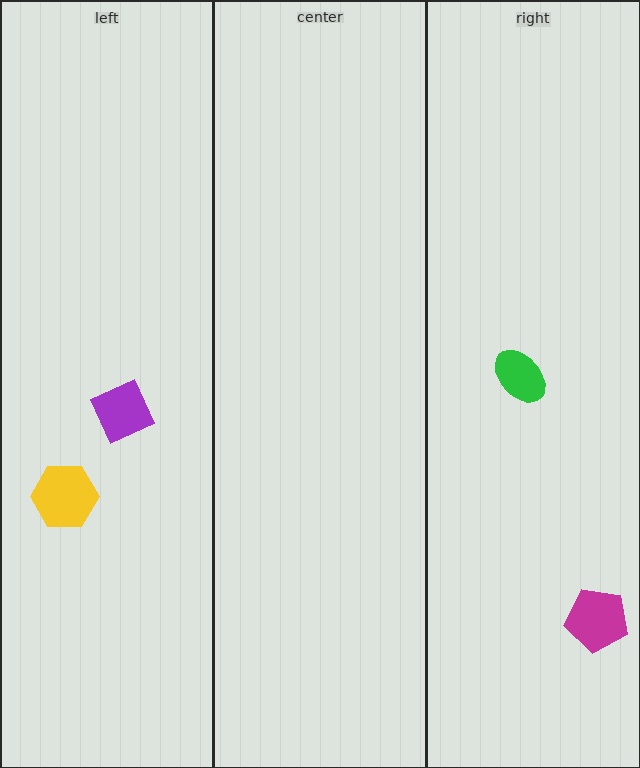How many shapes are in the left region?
2.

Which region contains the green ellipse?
The right region.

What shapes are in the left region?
The purple diamond, the yellow hexagon.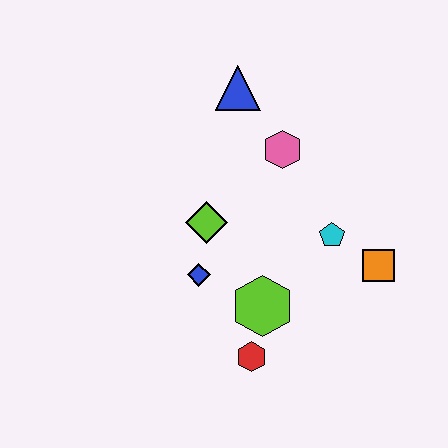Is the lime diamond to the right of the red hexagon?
No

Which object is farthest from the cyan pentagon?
The blue triangle is farthest from the cyan pentagon.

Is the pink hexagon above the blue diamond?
Yes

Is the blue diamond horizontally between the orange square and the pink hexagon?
No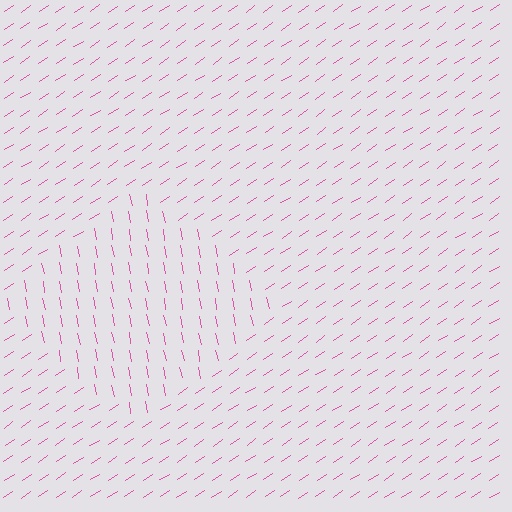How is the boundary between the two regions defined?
The boundary is defined purely by a change in line orientation (approximately 67 degrees difference). All lines are the same color and thickness.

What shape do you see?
I see a diamond.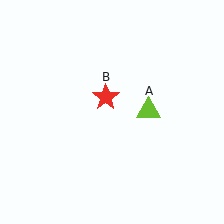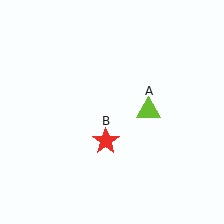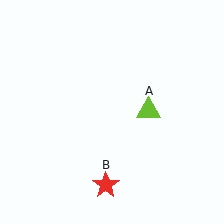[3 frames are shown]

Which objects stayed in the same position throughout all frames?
Lime triangle (object A) remained stationary.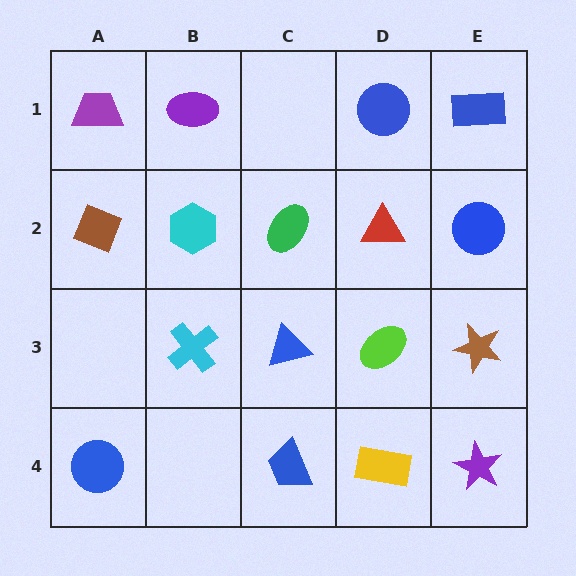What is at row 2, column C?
A green ellipse.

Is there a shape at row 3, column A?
No, that cell is empty.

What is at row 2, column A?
A brown diamond.